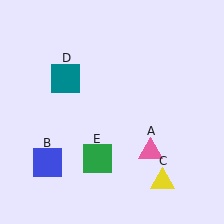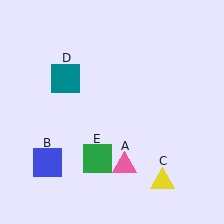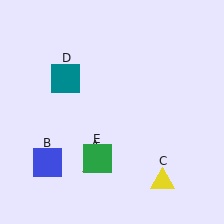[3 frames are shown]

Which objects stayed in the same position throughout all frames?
Blue square (object B) and yellow triangle (object C) and teal square (object D) and green square (object E) remained stationary.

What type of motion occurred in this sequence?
The pink triangle (object A) rotated clockwise around the center of the scene.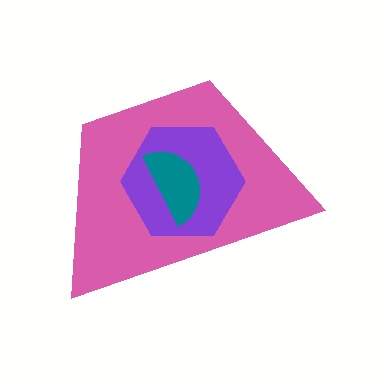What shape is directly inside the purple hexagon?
The teal semicircle.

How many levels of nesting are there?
3.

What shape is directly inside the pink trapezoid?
The purple hexagon.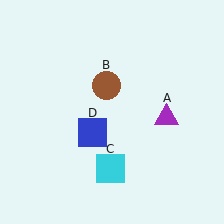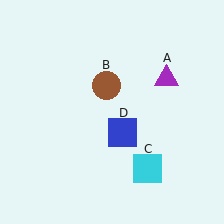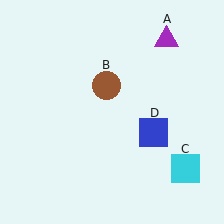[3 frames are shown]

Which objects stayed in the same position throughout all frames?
Brown circle (object B) remained stationary.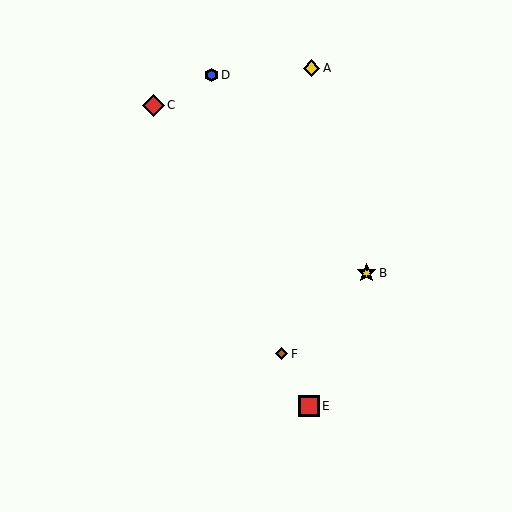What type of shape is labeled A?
Shape A is a yellow diamond.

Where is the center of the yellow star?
The center of the yellow star is at (367, 273).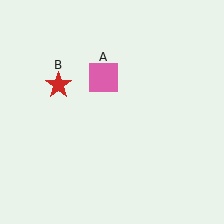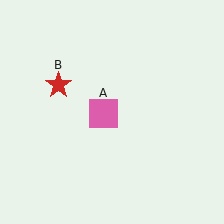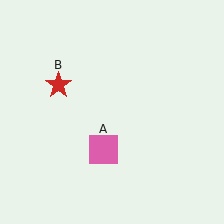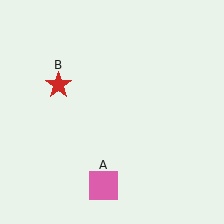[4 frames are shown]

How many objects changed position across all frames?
1 object changed position: pink square (object A).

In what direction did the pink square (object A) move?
The pink square (object A) moved down.